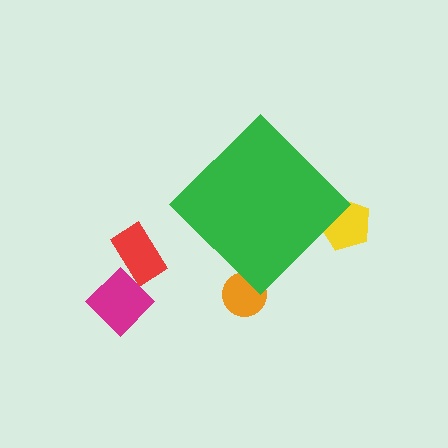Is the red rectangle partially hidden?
No, the red rectangle is fully visible.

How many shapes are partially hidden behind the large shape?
2 shapes are partially hidden.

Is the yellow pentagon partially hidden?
Yes, the yellow pentagon is partially hidden behind the green diamond.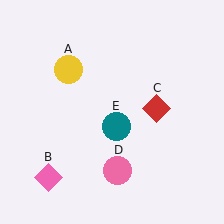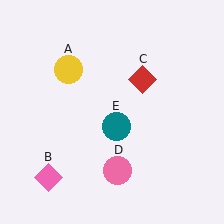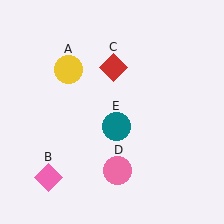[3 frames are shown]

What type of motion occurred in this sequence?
The red diamond (object C) rotated counterclockwise around the center of the scene.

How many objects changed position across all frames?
1 object changed position: red diamond (object C).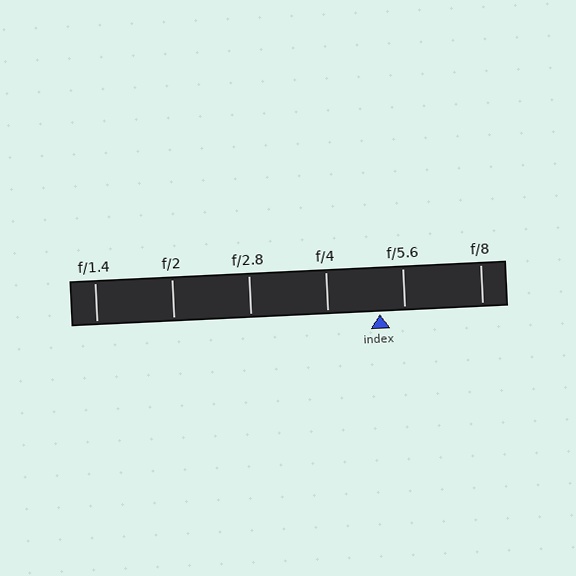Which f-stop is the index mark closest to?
The index mark is closest to f/5.6.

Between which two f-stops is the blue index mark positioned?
The index mark is between f/4 and f/5.6.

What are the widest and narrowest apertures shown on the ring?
The widest aperture shown is f/1.4 and the narrowest is f/8.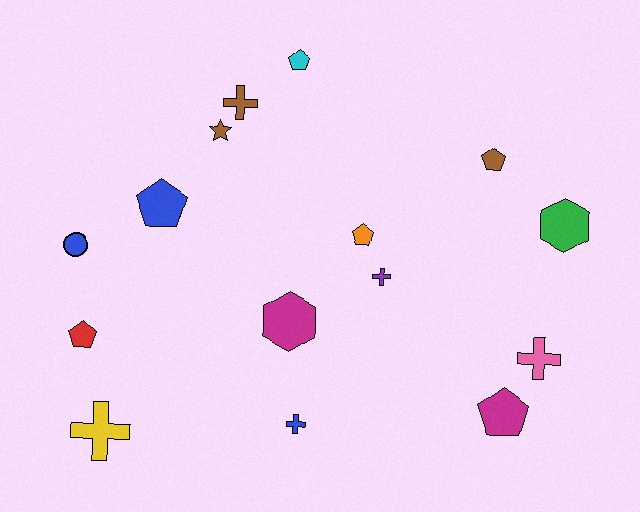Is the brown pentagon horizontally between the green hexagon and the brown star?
Yes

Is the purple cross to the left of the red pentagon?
No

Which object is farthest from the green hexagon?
The yellow cross is farthest from the green hexagon.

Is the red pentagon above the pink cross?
Yes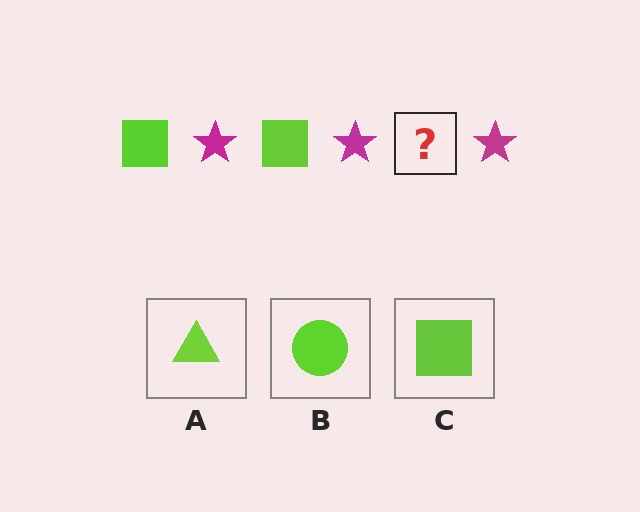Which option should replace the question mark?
Option C.